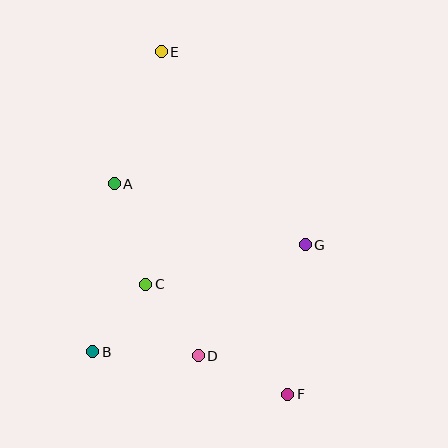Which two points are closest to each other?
Points B and C are closest to each other.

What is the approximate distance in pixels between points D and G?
The distance between D and G is approximately 154 pixels.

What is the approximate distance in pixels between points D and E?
The distance between D and E is approximately 306 pixels.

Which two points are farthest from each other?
Points E and F are farthest from each other.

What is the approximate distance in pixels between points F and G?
The distance between F and G is approximately 150 pixels.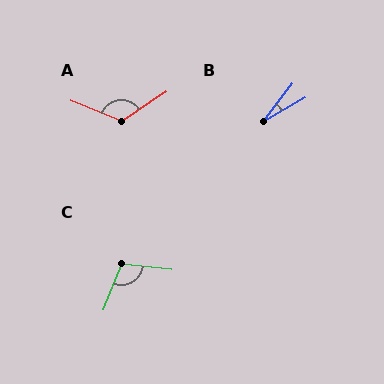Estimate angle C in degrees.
Approximately 106 degrees.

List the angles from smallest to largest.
B (23°), C (106°), A (123°).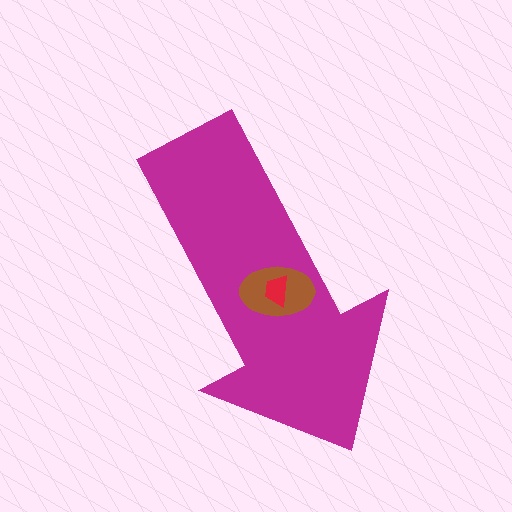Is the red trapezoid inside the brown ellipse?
Yes.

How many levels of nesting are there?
3.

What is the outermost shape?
The magenta arrow.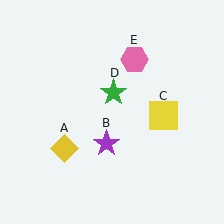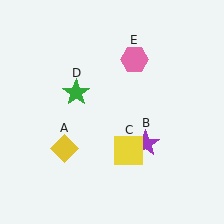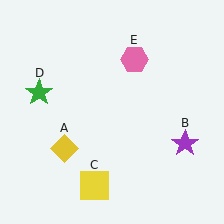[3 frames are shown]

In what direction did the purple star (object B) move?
The purple star (object B) moved right.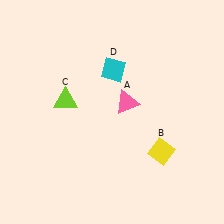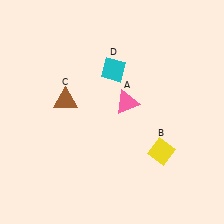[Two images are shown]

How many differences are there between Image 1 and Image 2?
There is 1 difference between the two images.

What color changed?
The triangle (C) changed from lime in Image 1 to brown in Image 2.